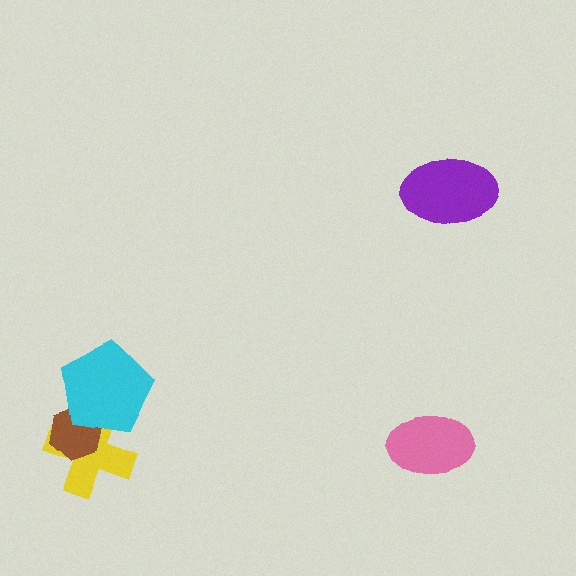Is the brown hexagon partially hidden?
Yes, it is partially covered by another shape.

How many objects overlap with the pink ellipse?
0 objects overlap with the pink ellipse.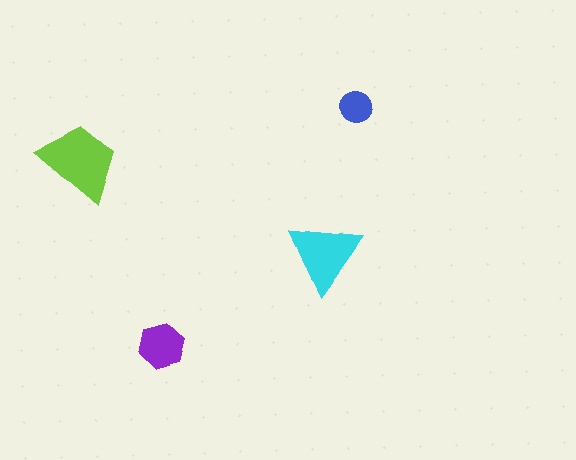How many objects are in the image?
There are 4 objects in the image.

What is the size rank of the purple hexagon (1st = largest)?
3rd.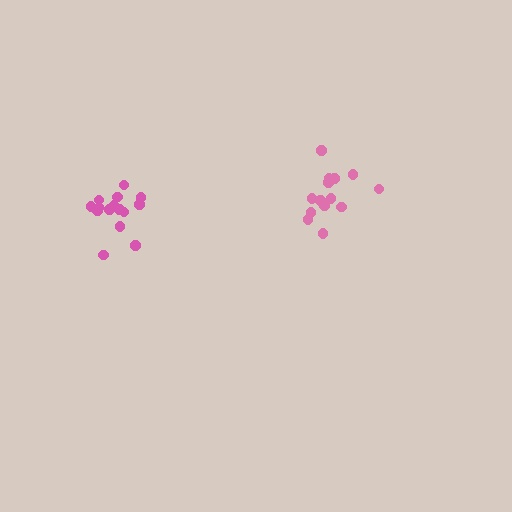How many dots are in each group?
Group 1: 14 dots, Group 2: 15 dots (29 total).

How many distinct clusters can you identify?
There are 2 distinct clusters.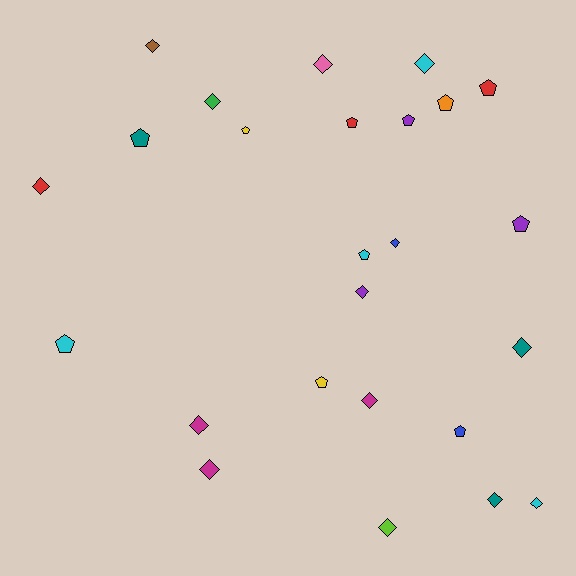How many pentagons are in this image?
There are 11 pentagons.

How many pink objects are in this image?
There is 1 pink object.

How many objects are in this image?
There are 25 objects.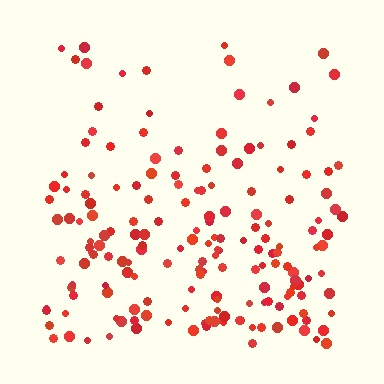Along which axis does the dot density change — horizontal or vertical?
Vertical.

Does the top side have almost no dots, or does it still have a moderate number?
Still a moderate number, just noticeably fewer than the bottom.